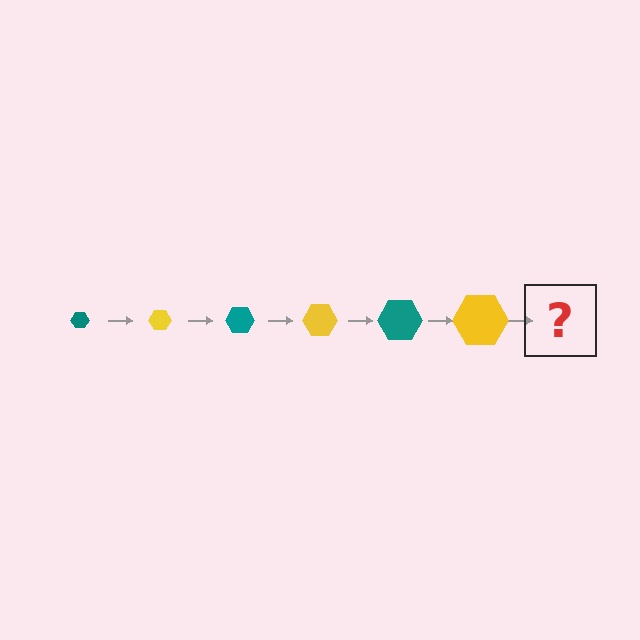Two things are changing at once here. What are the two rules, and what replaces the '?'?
The two rules are that the hexagon grows larger each step and the color cycles through teal and yellow. The '?' should be a teal hexagon, larger than the previous one.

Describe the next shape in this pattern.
It should be a teal hexagon, larger than the previous one.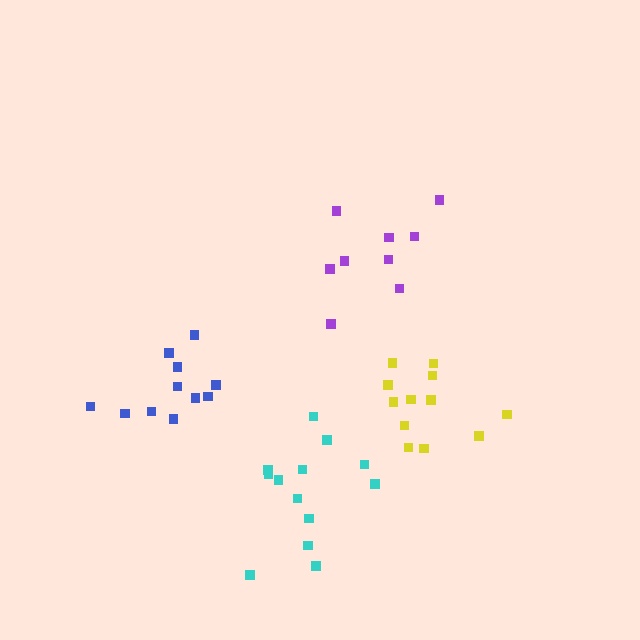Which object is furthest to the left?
The blue cluster is leftmost.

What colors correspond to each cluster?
The clusters are colored: yellow, purple, blue, cyan.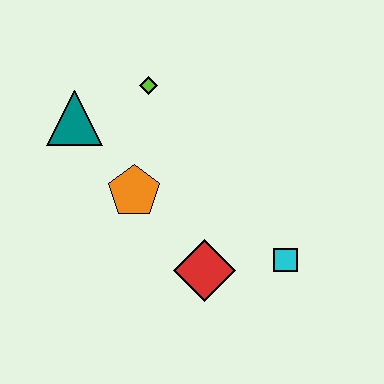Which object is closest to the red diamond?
The cyan square is closest to the red diamond.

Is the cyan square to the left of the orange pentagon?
No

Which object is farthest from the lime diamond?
The cyan square is farthest from the lime diamond.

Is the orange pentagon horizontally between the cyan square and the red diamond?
No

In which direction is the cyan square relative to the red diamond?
The cyan square is to the right of the red diamond.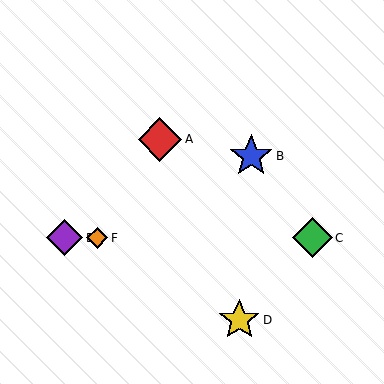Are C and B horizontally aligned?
No, C is at y≈238 and B is at y≈156.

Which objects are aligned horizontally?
Objects C, E, F are aligned horizontally.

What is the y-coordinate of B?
Object B is at y≈156.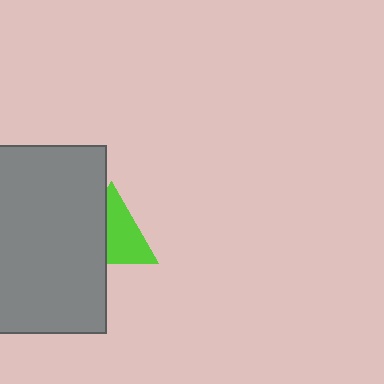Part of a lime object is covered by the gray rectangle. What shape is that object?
It is a triangle.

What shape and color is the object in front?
The object in front is a gray rectangle.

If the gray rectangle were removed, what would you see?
You would see the complete lime triangle.